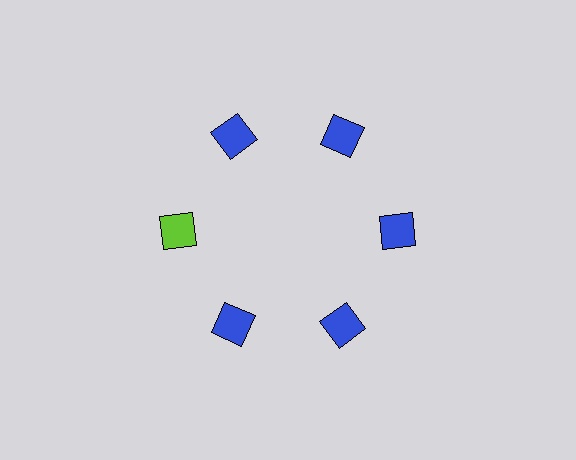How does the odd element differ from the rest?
It has a different color: lime instead of blue.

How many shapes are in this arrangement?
There are 6 shapes arranged in a ring pattern.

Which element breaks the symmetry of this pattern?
The lime square at roughly the 9 o'clock position breaks the symmetry. All other shapes are blue squares.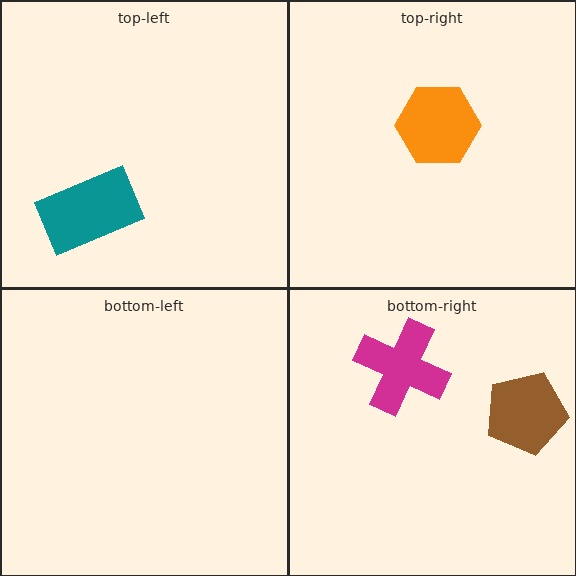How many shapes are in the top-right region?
1.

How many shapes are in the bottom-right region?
2.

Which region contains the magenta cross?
The bottom-right region.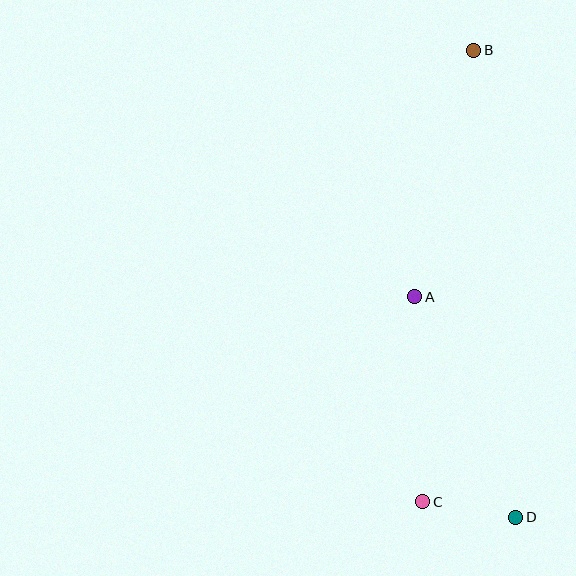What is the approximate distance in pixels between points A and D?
The distance between A and D is approximately 242 pixels.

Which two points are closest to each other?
Points C and D are closest to each other.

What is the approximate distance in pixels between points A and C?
The distance between A and C is approximately 206 pixels.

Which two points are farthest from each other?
Points B and D are farthest from each other.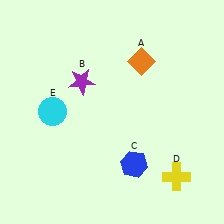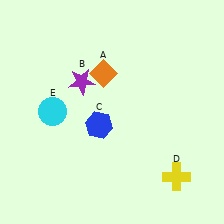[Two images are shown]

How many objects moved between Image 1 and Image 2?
2 objects moved between the two images.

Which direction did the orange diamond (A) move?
The orange diamond (A) moved left.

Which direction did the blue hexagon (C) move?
The blue hexagon (C) moved up.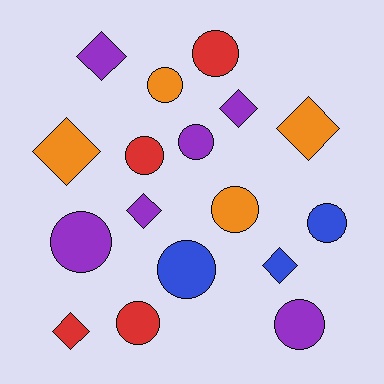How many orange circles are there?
There are 2 orange circles.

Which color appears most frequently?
Purple, with 6 objects.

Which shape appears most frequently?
Circle, with 10 objects.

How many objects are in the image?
There are 17 objects.